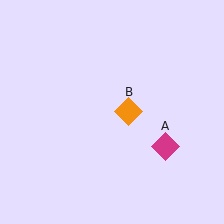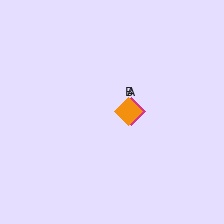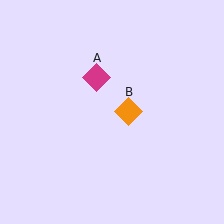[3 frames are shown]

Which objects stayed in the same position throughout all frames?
Orange diamond (object B) remained stationary.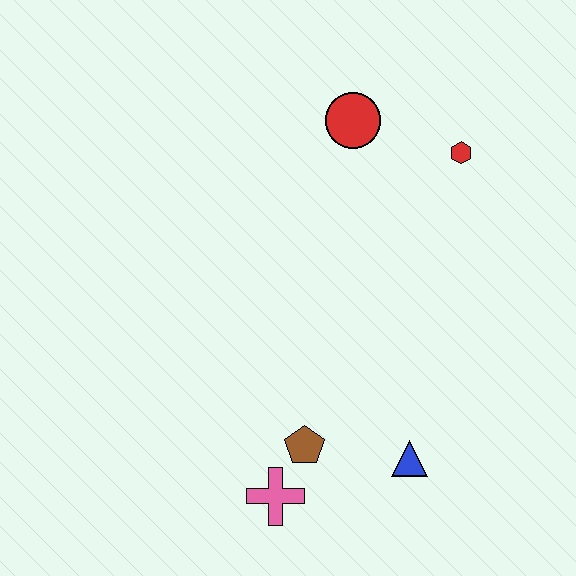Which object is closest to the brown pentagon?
The pink cross is closest to the brown pentagon.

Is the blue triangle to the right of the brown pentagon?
Yes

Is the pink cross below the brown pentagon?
Yes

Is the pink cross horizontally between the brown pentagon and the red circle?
No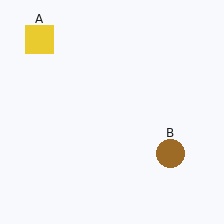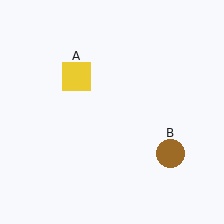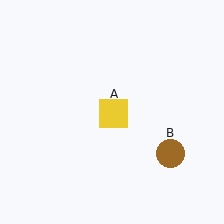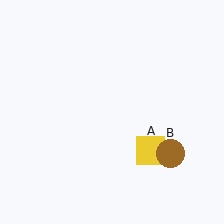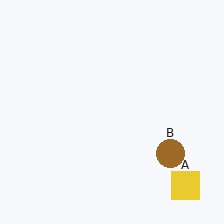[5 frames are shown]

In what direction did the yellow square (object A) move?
The yellow square (object A) moved down and to the right.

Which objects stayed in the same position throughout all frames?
Brown circle (object B) remained stationary.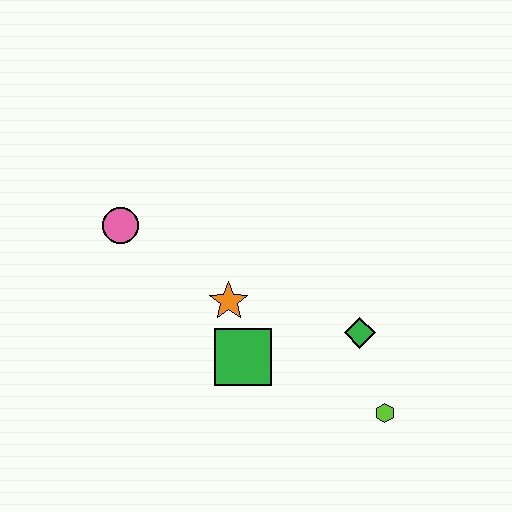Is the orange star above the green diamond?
Yes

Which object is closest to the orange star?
The green square is closest to the orange star.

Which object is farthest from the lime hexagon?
The pink circle is farthest from the lime hexagon.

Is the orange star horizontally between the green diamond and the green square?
No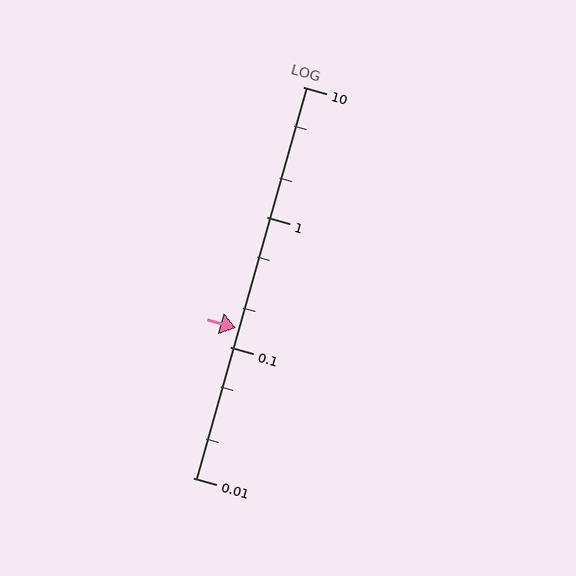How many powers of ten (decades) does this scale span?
The scale spans 3 decades, from 0.01 to 10.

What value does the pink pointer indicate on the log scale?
The pointer indicates approximately 0.14.